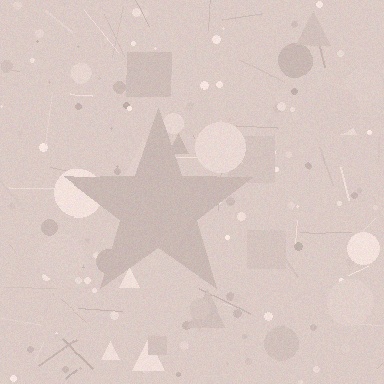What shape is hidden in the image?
A star is hidden in the image.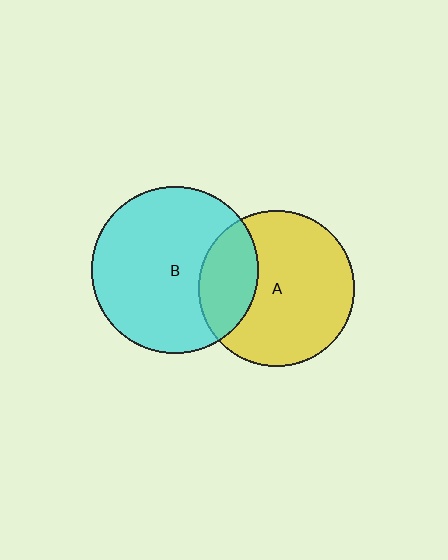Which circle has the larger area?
Circle B (cyan).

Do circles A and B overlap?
Yes.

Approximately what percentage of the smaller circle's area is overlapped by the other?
Approximately 25%.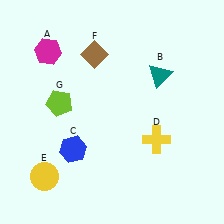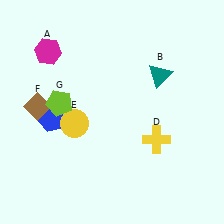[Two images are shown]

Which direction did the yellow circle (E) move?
The yellow circle (E) moved up.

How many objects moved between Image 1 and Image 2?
3 objects moved between the two images.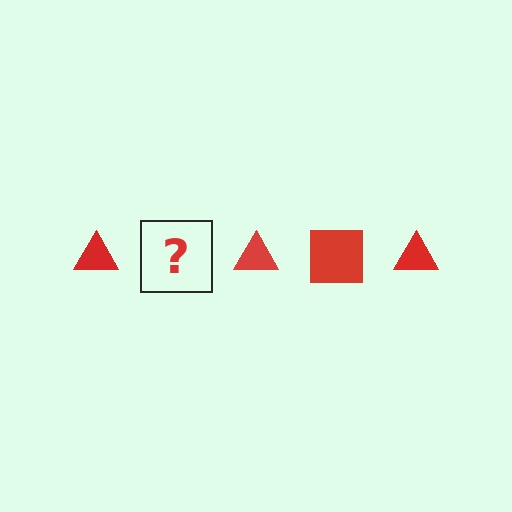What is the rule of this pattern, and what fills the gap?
The rule is that the pattern cycles through triangle, square shapes in red. The gap should be filled with a red square.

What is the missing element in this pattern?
The missing element is a red square.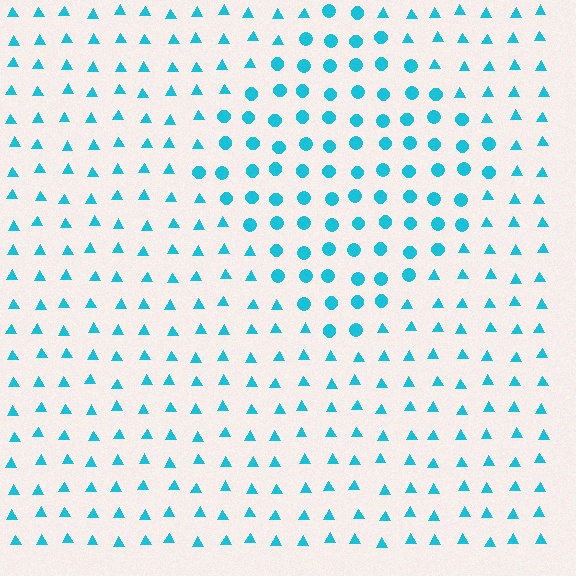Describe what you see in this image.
The image is filled with small cyan elements arranged in a uniform grid. A diamond-shaped region contains circles, while the surrounding area contains triangles. The boundary is defined purely by the change in element shape.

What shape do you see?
I see a diamond.